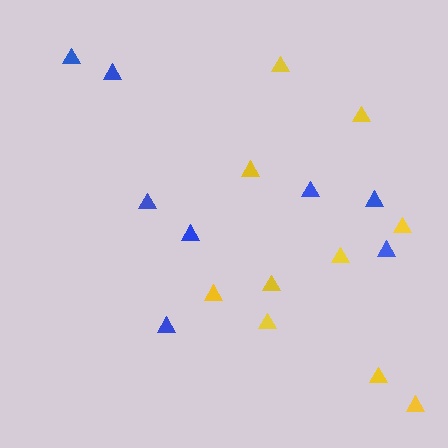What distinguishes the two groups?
There are 2 groups: one group of yellow triangles (10) and one group of blue triangles (8).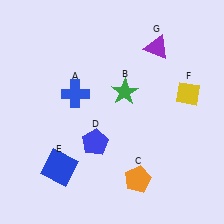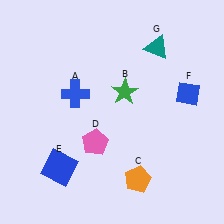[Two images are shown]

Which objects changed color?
D changed from blue to pink. F changed from yellow to blue. G changed from purple to teal.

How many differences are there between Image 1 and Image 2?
There are 3 differences between the two images.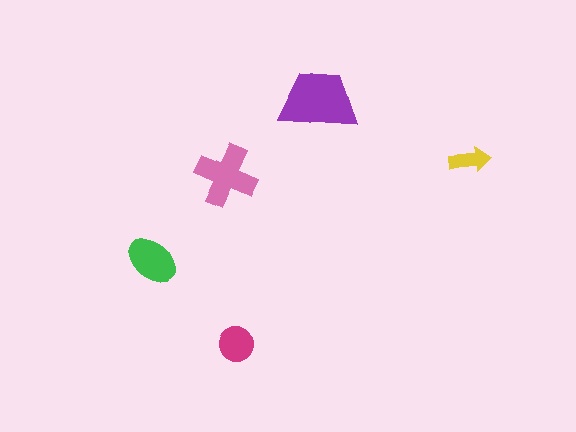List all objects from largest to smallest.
The purple trapezoid, the pink cross, the green ellipse, the magenta circle, the yellow arrow.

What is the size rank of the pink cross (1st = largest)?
2nd.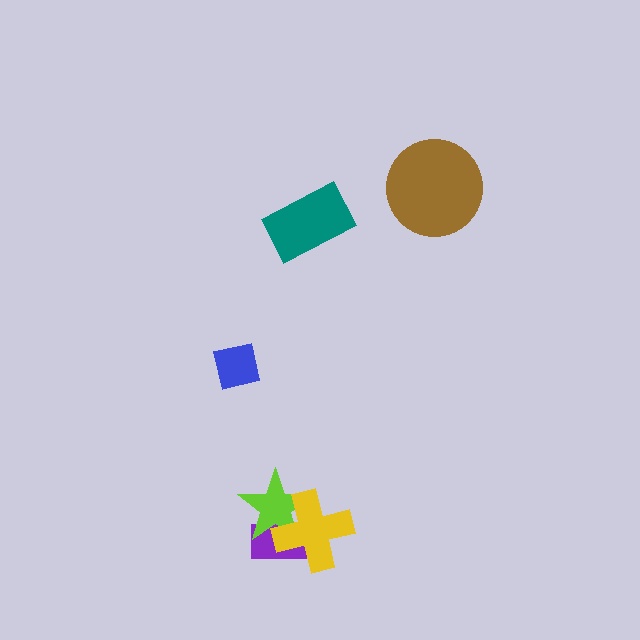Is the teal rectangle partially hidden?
No, no other shape covers it.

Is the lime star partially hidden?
Yes, it is partially covered by another shape.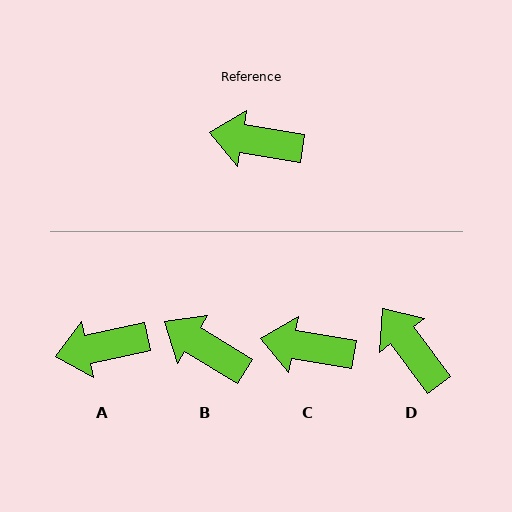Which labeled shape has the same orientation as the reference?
C.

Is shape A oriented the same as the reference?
No, it is off by about 22 degrees.